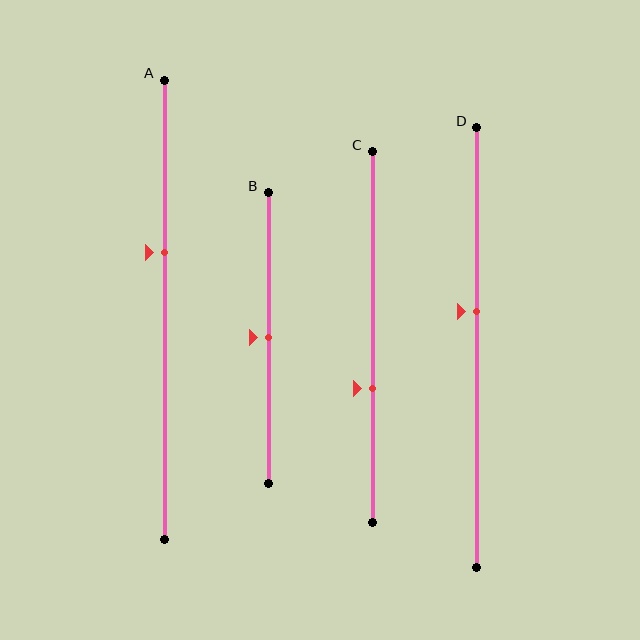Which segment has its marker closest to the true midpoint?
Segment B has its marker closest to the true midpoint.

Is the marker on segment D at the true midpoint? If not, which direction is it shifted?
No, the marker on segment D is shifted upward by about 8% of the segment length.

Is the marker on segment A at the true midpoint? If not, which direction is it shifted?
No, the marker on segment A is shifted upward by about 12% of the segment length.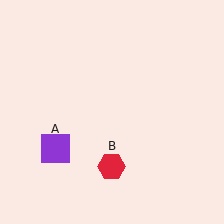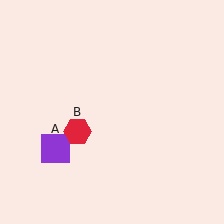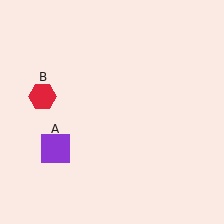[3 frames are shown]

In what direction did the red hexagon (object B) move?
The red hexagon (object B) moved up and to the left.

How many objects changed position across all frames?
1 object changed position: red hexagon (object B).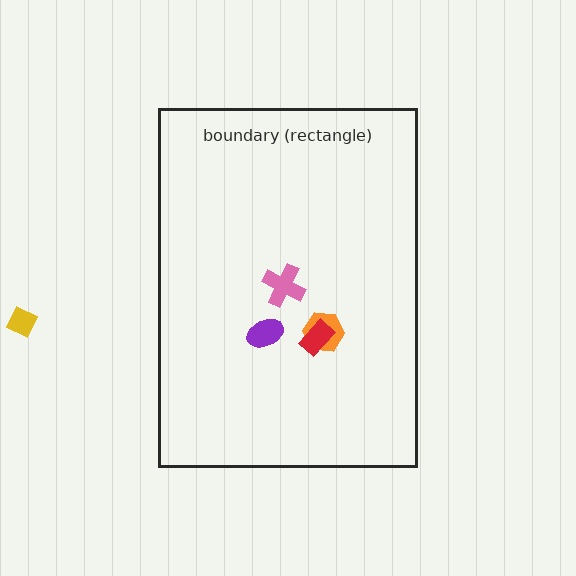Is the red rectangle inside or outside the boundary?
Inside.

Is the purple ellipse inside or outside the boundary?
Inside.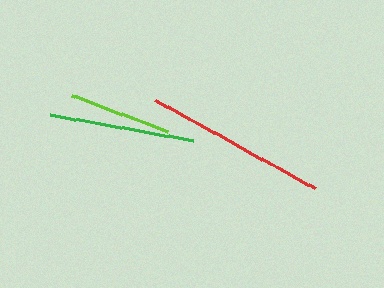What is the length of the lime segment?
The lime segment is approximately 103 pixels long.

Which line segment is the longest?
The red line is the longest at approximately 183 pixels.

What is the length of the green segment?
The green segment is approximately 145 pixels long.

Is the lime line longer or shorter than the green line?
The green line is longer than the lime line.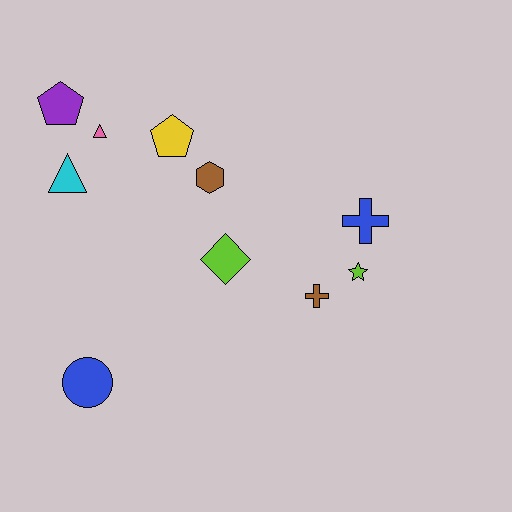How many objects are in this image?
There are 10 objects.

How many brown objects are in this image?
There are 2 brown objects.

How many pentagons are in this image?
There are 2 pentagons.